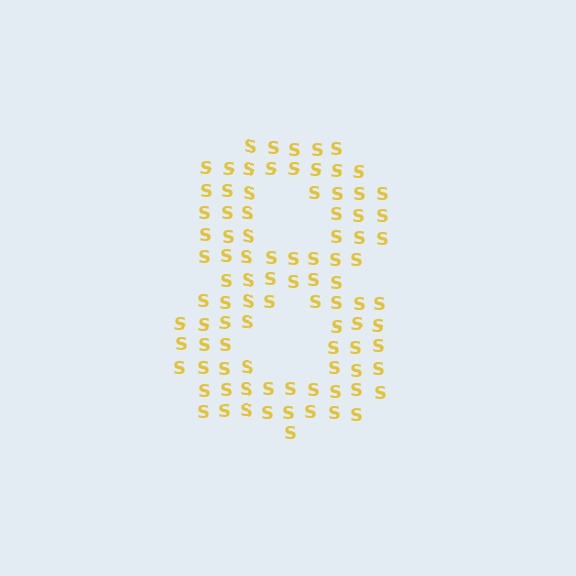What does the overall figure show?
The overall figure shows the digit 8.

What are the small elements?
The small elements are letter S's.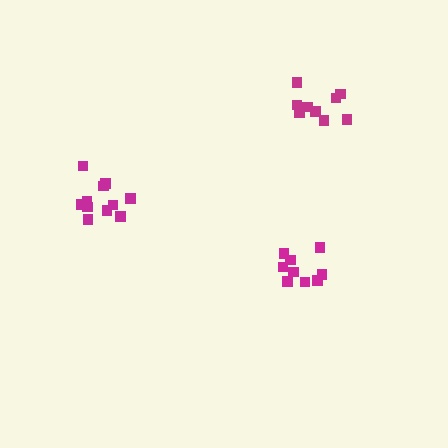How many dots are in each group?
Group 1: 11 dots, Group 2: 9 dots, Group 3: 9 dots (29 total).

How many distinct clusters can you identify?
There are 3 distinct clusters.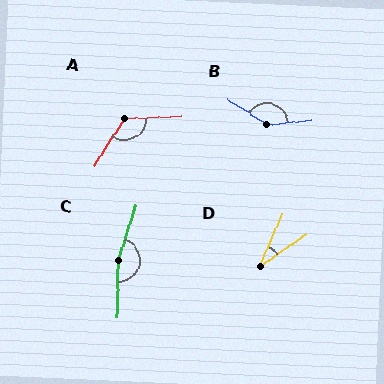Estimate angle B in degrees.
Approximately 142 degrees.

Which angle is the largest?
C, at approximately 163 degrees.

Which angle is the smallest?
D, at approximately 32 degrees.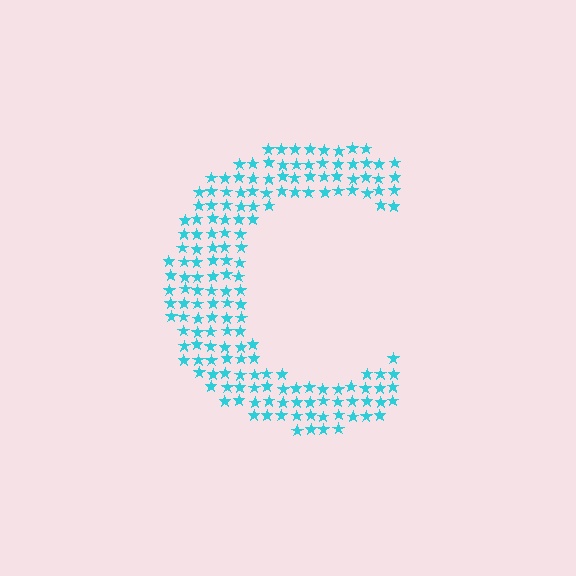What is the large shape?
The large shape is the letter C.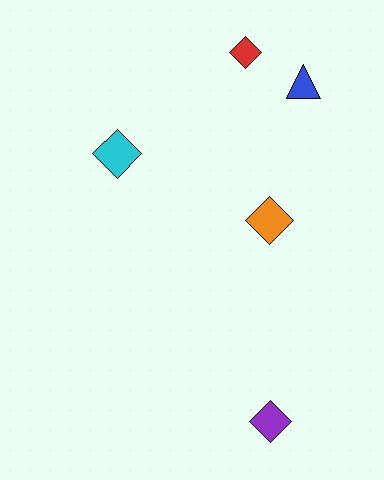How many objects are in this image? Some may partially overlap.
There are 5 objects.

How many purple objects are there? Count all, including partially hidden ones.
There is 1 purple object.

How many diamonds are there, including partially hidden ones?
There are 4 diamonds.